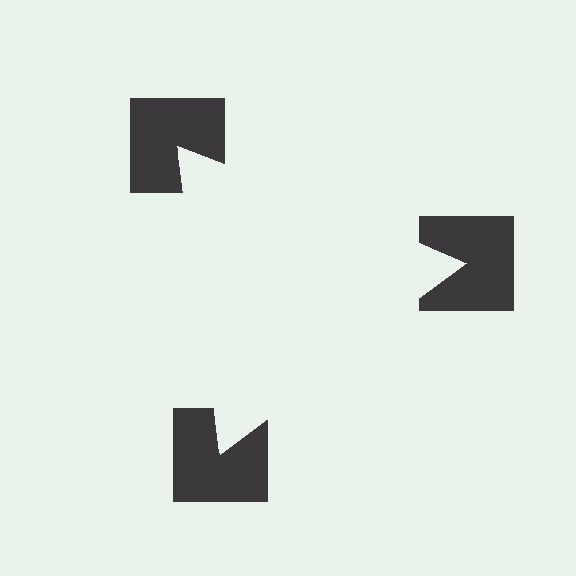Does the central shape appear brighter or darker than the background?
It typically appears slightly brighter than the background, even though no actual brightness change is drawn.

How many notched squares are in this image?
There are 3 — one at each vertex of the illusory triangle.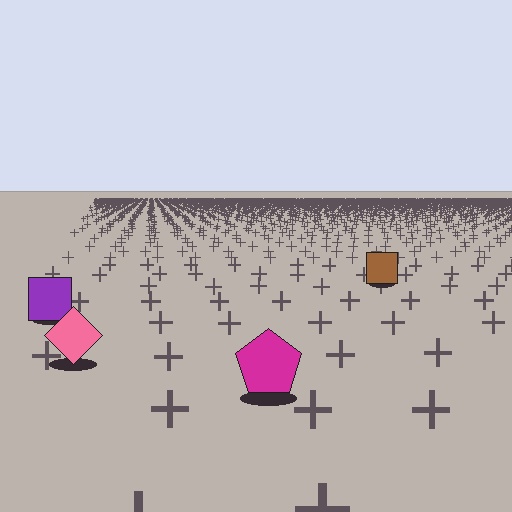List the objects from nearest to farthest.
From nearest to farthest: the magenta pentagon, the pink diamond, the purple square, the brown square.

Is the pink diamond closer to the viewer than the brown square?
Yes. The pink diamond is closer — you can tell from the texture gradient: the ground texture is coarser near it.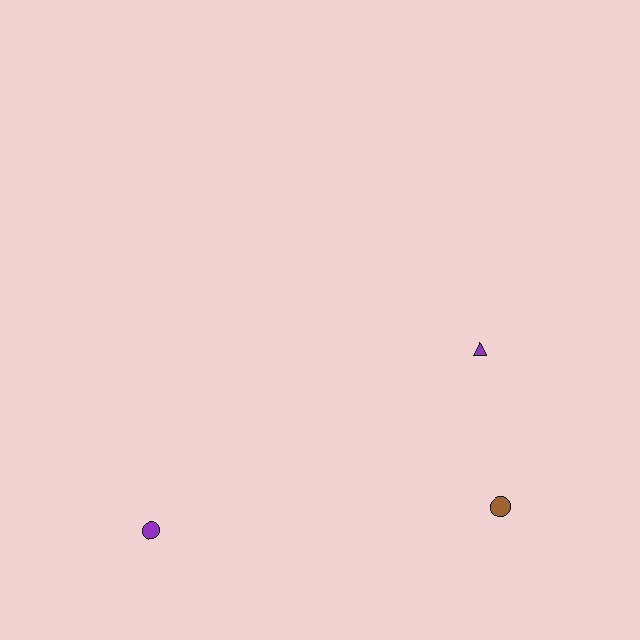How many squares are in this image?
There are no squares.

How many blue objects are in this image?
There are no blue objects.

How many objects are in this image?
There are 3 objects.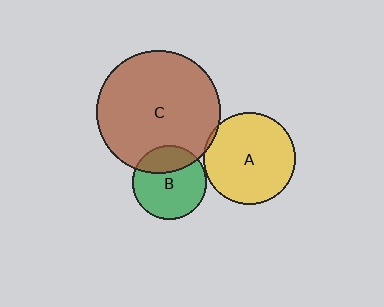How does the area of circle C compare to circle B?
Approximately 2.8 times.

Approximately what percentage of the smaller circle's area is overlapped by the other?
Approximately 5%.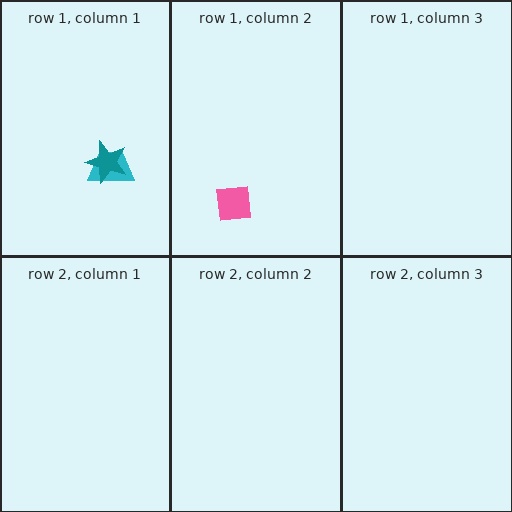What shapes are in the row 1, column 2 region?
The pink square.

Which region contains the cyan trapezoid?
The row 1, column 1 region.